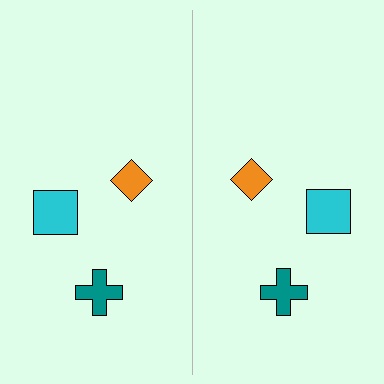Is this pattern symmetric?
Yes, this pattern has bilateral (reflection) symmetry.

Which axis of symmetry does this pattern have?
The pattern has a vertical axis of symmetry running through the center of the image.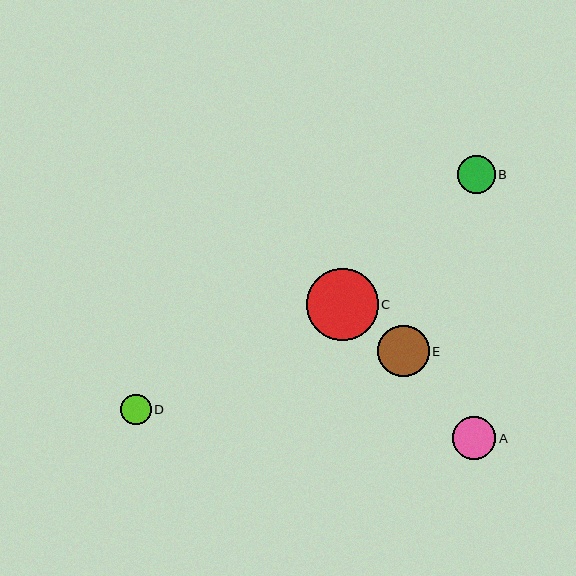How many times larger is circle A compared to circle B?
Circle A is approximately 1.1 times the size of circle B.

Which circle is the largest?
Circle C is the largest with a size of approximately 72 pixels.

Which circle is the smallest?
Circle D is the smallest with a size of approximately 30 pixels.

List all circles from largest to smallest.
From largest to smallest: C, E, A, B, D.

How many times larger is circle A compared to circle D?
Circle A is approximately 1.4 times the size of circle D.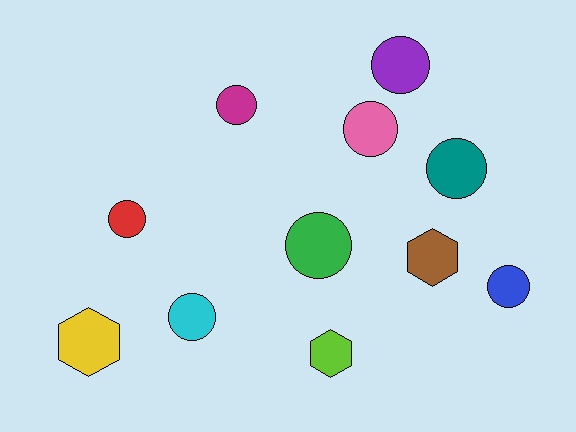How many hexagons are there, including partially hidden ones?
There are 3 hexagons.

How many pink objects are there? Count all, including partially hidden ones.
There is 1 pink object.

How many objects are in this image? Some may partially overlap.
There are 11 objects.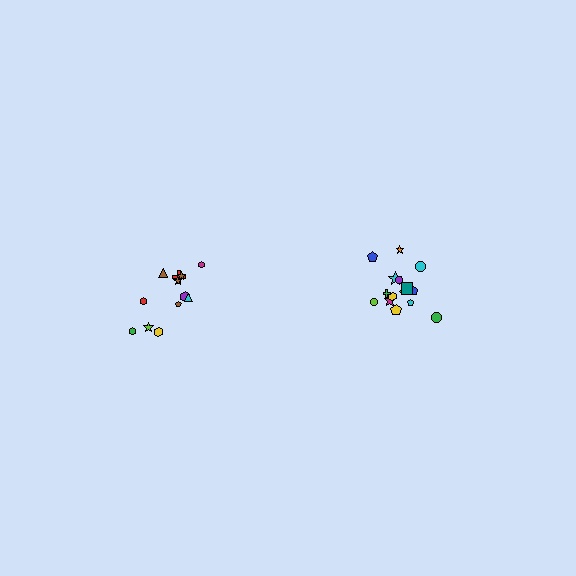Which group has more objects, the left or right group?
The right group.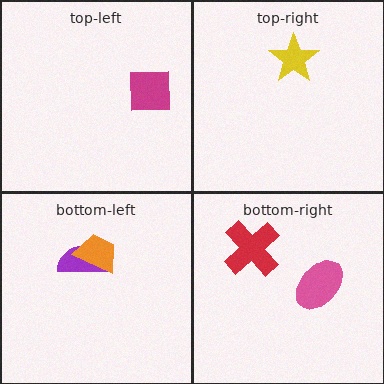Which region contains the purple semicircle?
The bottom-left region.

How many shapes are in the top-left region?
1.